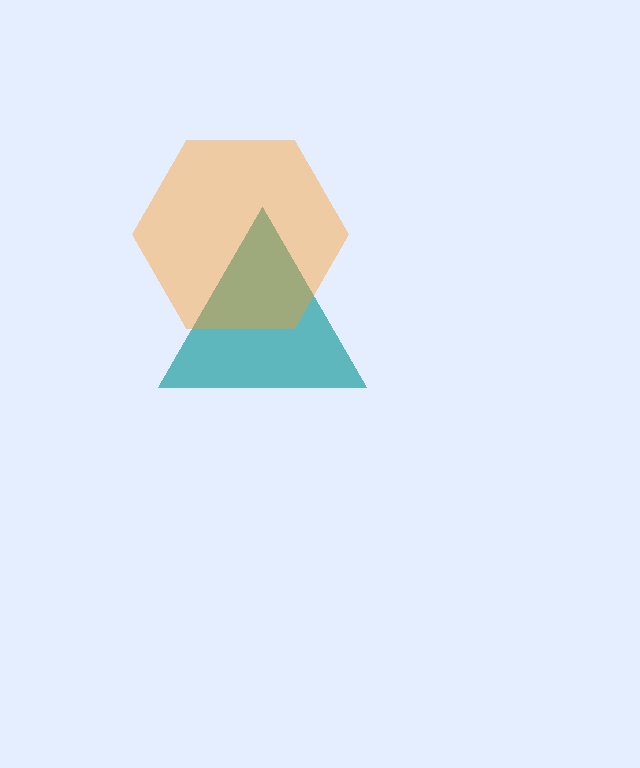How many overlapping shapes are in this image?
There are 2 overlapping shapes in the image.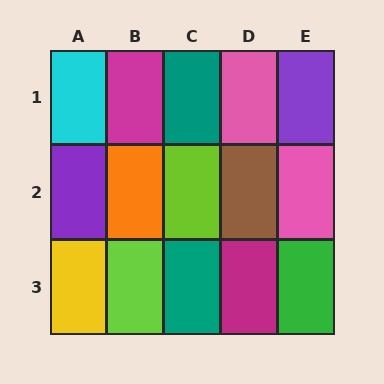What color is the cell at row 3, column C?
Teal.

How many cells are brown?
1 cell is brown.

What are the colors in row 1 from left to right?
Cyan, magenta, teal, pink, purple.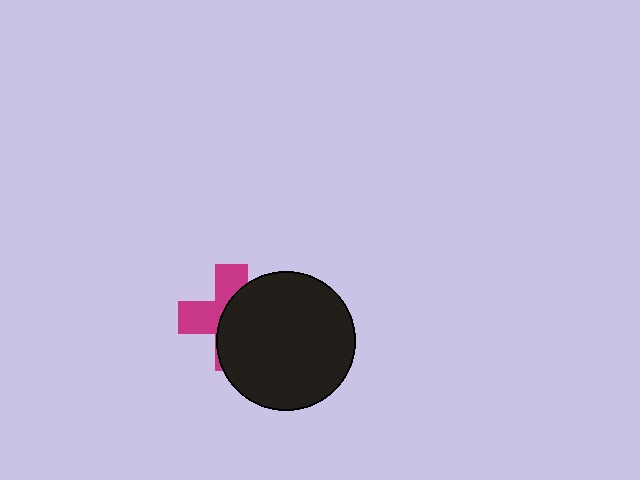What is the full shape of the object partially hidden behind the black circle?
The partially hidden object is a magenta cross.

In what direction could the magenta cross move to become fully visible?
The magenta cross could move left. That would shift it out from behind the black circle entirely.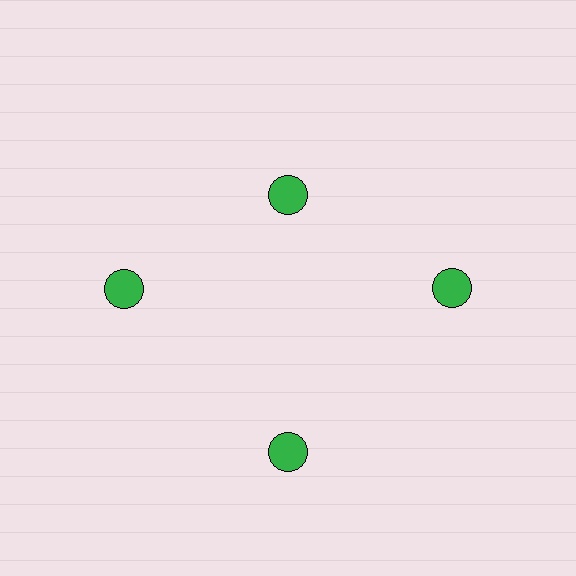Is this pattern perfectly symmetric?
No. The 4 green circles are arranged in a ring, but one element near the 12 o'clock position is pulled inward toward the center, breaking the 4-fold rotational symmetry.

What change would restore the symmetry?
The symmetry would be restored by moving it outward, back onto the ring so that all 4 circles sit at equal angles and equal distance from the center.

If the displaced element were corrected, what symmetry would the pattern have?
It would have 4-fold rotational symmetry — the pattern would map onto itself every 90 degrees.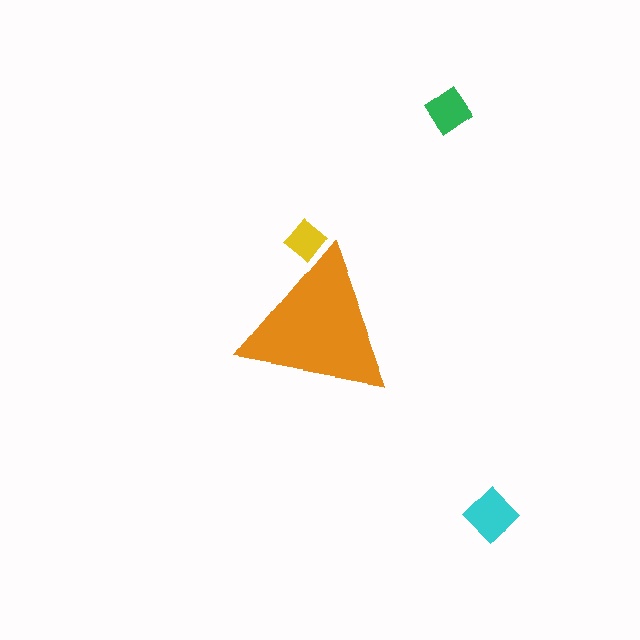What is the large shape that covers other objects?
An orange triangle.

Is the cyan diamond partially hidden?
No, the cyan diamond is fully visible.